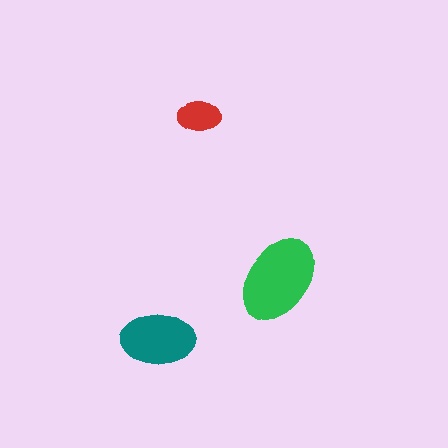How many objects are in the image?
There are 3 objects in the image.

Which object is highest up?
The red ellipse is topmost.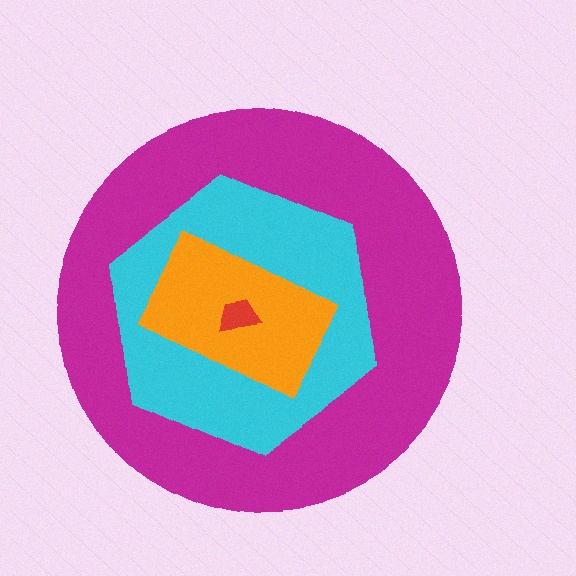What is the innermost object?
The red trapezoid.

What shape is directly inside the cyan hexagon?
The orange rectangle.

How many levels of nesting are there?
4.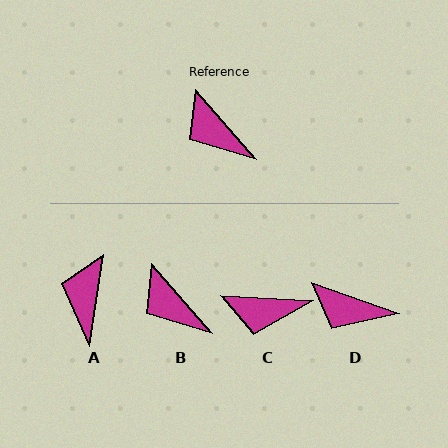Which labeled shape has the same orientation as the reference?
B.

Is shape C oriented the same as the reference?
No, it is off by about 46 degrees.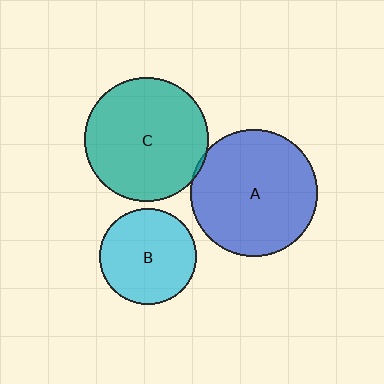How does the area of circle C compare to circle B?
Approximately 1.7 times.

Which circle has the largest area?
Circle A (blue).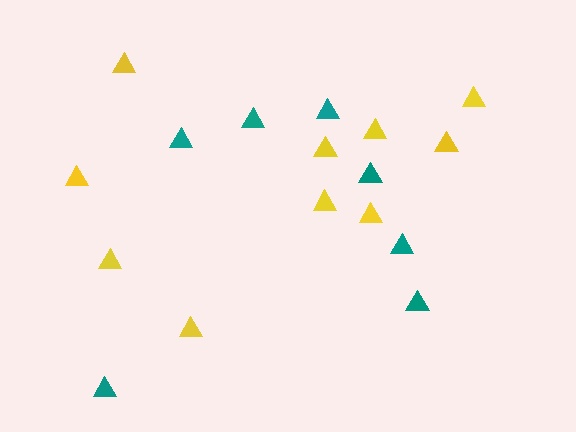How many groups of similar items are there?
There are 2 groups: one group of yellow triangles (10) and one group of teal triangles (7).